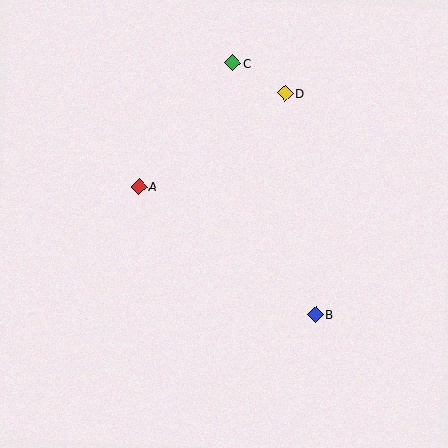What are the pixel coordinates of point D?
Point D is at (285, 93).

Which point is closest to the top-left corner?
Point A is closest to the top-left corner.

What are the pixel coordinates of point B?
Point B is at (315, 314).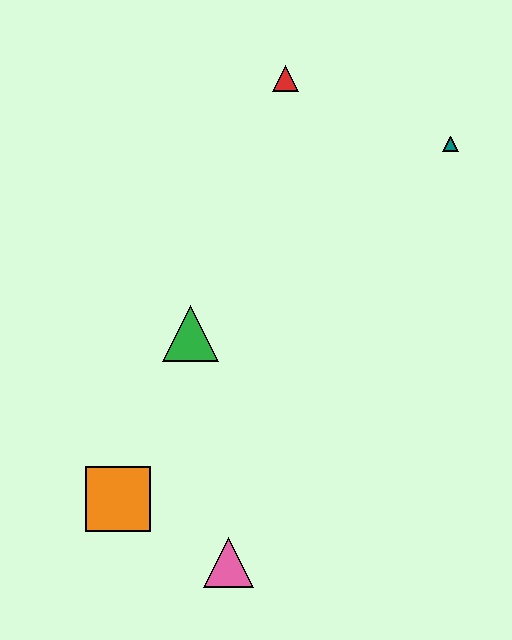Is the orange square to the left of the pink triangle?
Yes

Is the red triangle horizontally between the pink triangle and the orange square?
No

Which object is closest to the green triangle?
The orange square is closest to the green triangle.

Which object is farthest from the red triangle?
The pink triangle is farthest from the red triangle.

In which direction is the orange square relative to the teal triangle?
The orange square is below the teal triangle.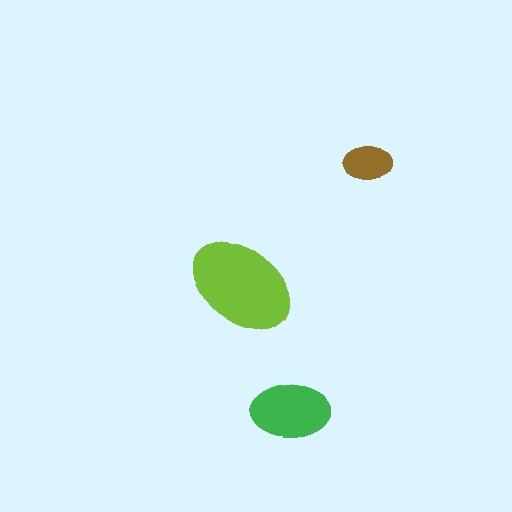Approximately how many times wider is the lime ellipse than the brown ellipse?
About 2 times wider.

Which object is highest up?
The brown ellipse is topmost.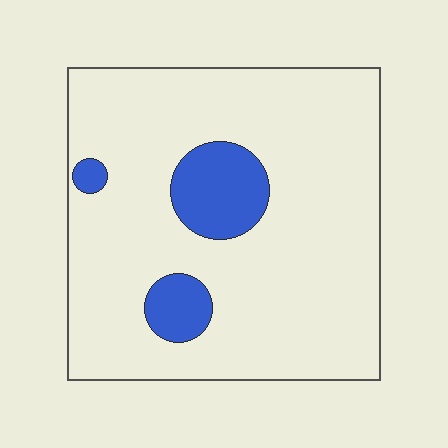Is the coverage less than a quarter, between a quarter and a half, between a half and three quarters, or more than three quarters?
Less than a quarter.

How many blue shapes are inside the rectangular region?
3.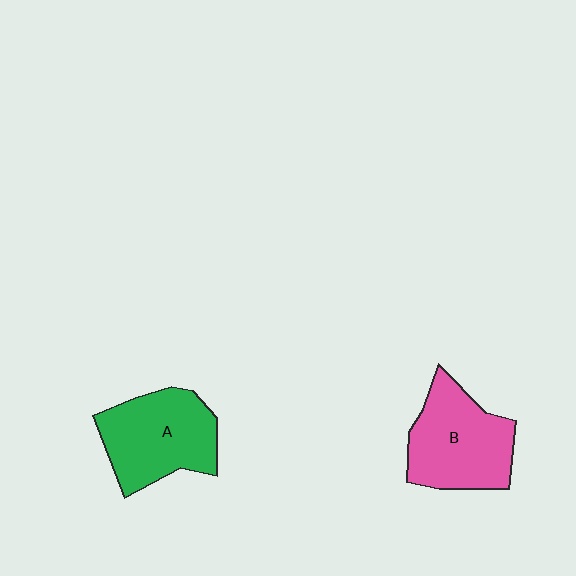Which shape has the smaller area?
Shape A (green).